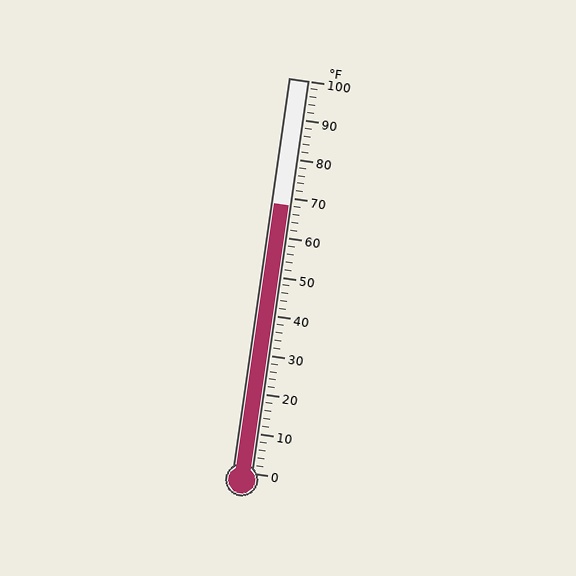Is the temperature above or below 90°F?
The temperature is below 90°F.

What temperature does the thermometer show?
The thermometer shows approximately 68°F.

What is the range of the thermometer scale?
The thermometer scale ranges from 0°F to 100°F.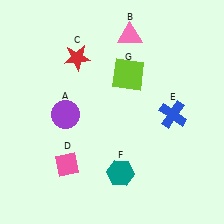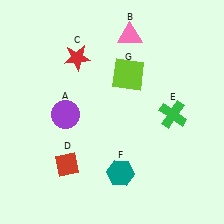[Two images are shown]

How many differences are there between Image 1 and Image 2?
There are 2 differences between the two images.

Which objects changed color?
D changed from pink to red. E changed from blue to green.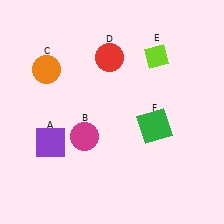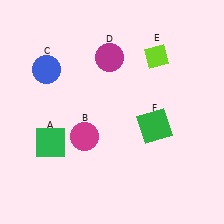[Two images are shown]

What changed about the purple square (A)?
In Image 1, A is purple. In Image 2, it changed to green.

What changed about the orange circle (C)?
In Image 1, C is orange. In Image 2, it changed to blue.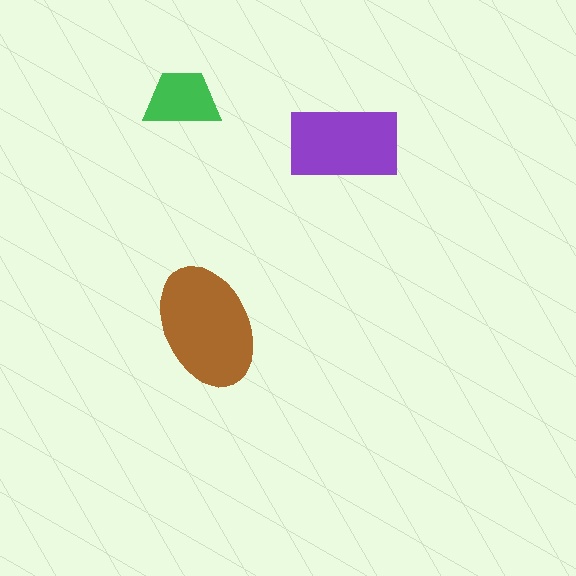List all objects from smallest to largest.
The green trapezoid, the purple rectangle, the brown ellipse.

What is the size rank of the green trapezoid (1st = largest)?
3rd.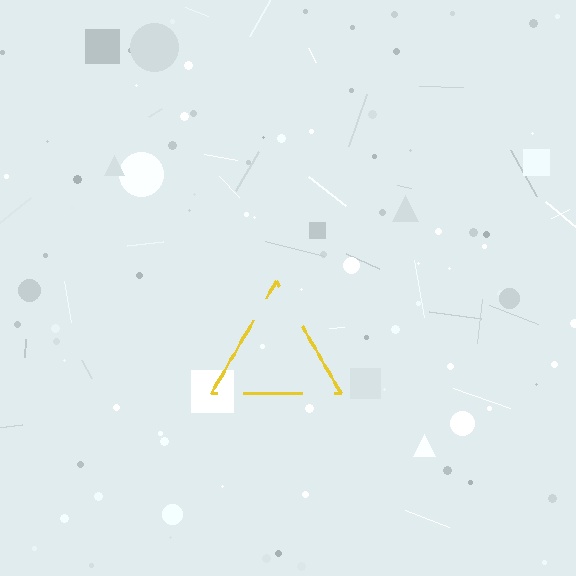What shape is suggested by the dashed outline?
The dashed outline suggests a triangle.